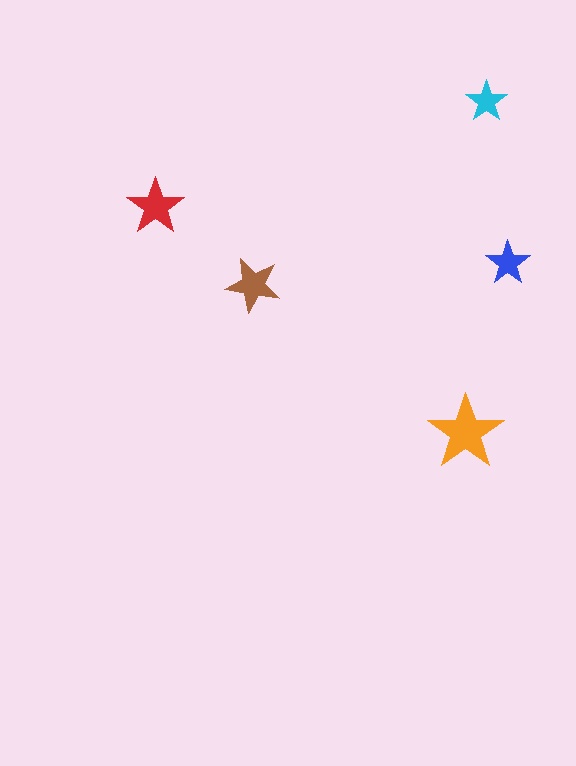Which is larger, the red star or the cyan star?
The red one.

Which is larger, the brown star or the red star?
The red one.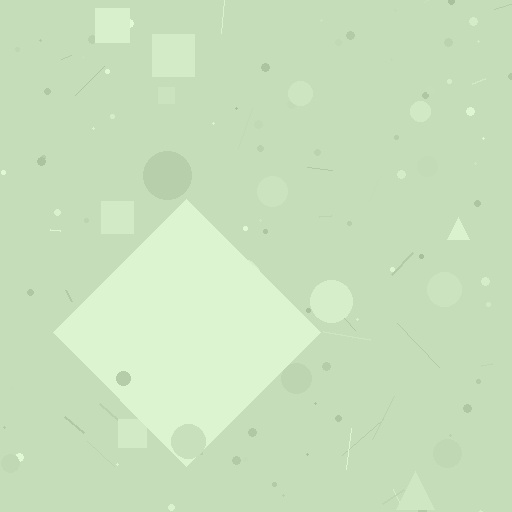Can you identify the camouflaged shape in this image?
The camouflaged shape is a diamond.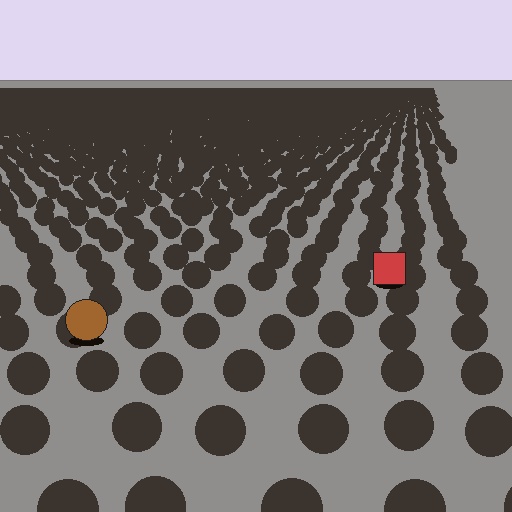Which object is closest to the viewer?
The brown circle is closest. The texture marks near it are larger and more spread out.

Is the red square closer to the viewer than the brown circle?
No. The brown circle is closer — you can tell from the texture gradient: the ground texture is coarser near it.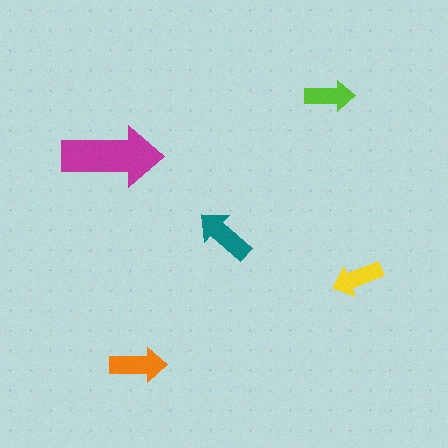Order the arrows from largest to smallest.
the magenta one, the teal one, the orange one, the yellow one, the lime one.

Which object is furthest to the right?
The yellow arrow is rightmost.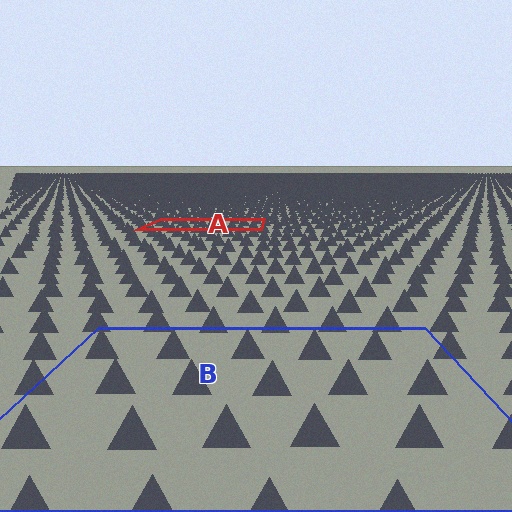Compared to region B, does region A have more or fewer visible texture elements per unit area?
Region A has more texture elements per unit area — they are packed more densely because it is farther away.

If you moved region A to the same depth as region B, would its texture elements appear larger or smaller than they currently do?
They would appear larger. At a closer depth, the same texture elements are projected at a bigger on-screen size.